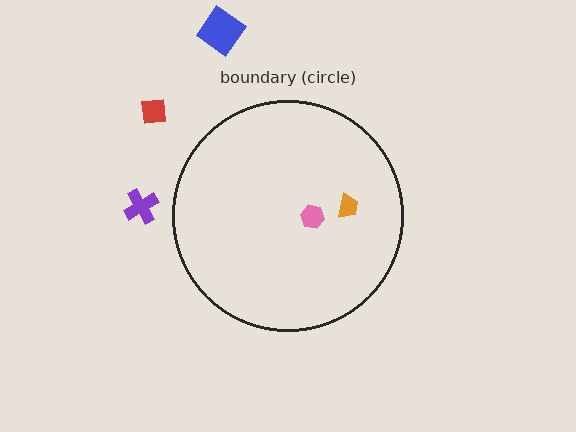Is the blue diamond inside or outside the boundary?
Outside.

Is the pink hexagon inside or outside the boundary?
Inside.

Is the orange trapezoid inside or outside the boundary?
Inside.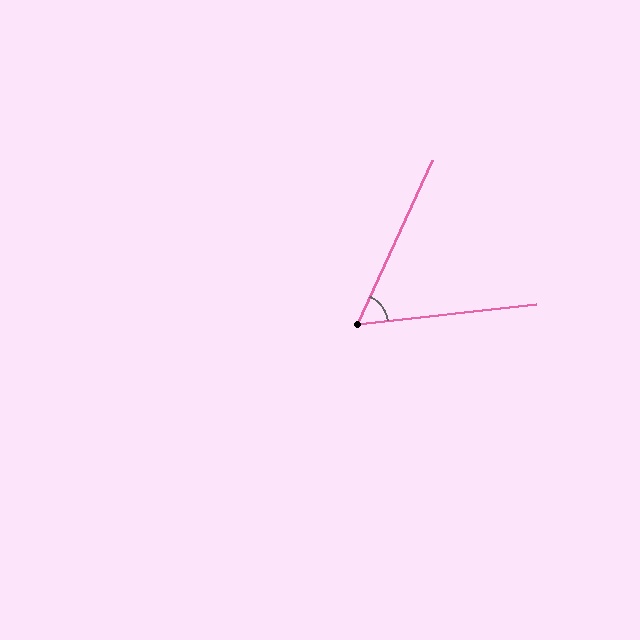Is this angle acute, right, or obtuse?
It is acute.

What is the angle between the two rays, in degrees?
Approximately 59 degrees.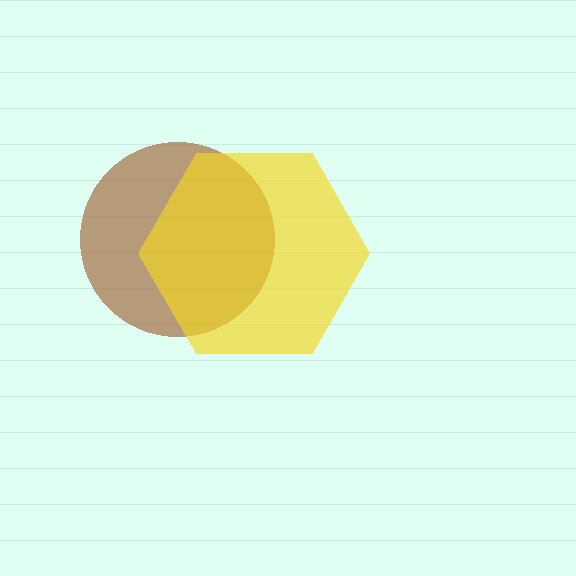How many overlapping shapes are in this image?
There are 2 overlapping shapes in the image.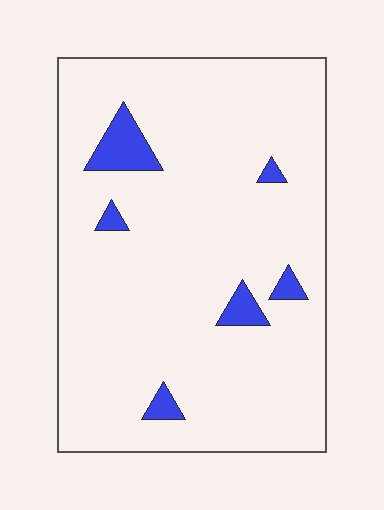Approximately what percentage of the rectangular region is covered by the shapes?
Approximately 5%.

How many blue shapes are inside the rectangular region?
6.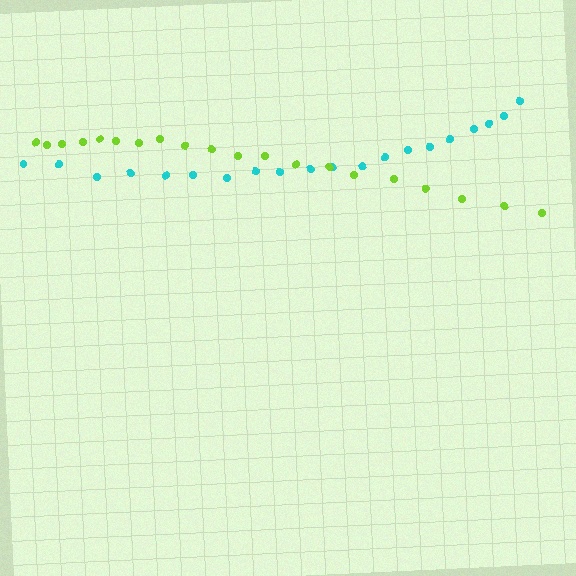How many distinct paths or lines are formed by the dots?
There are 2 distinct paths.